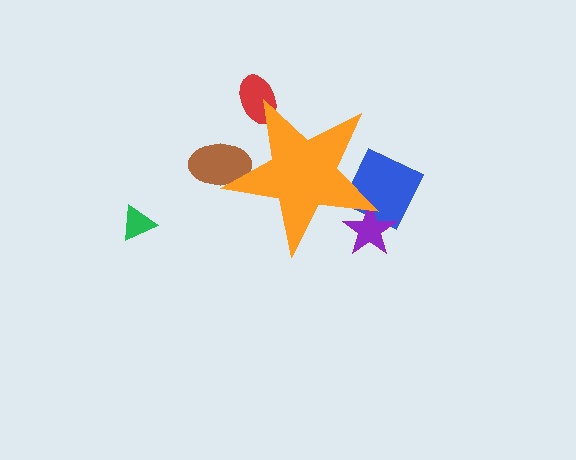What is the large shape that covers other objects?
An orange star.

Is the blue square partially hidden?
Yes, the blue square is partially hidden behind the orange star.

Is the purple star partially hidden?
Yes, the purple star is partially hidden behind the orange star.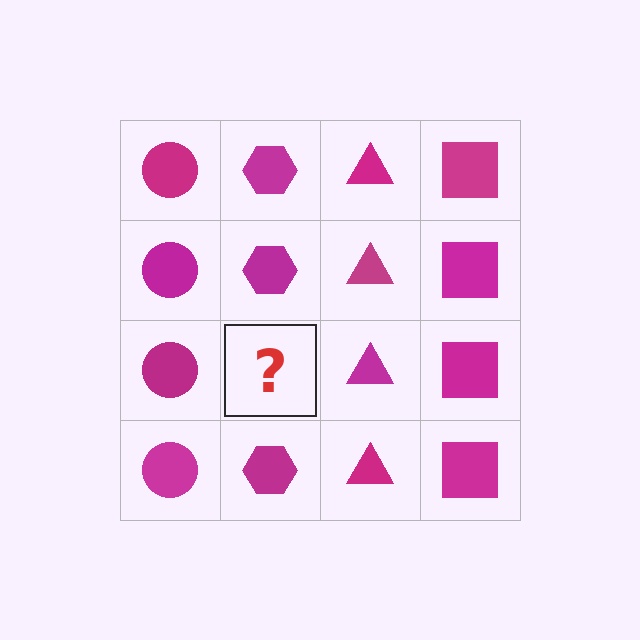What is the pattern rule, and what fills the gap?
The rule is that each column has a consistent shape. The gap should be filled with a magenta hexagon.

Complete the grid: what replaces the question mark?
The question mark should be replaced with a magenta hexagon.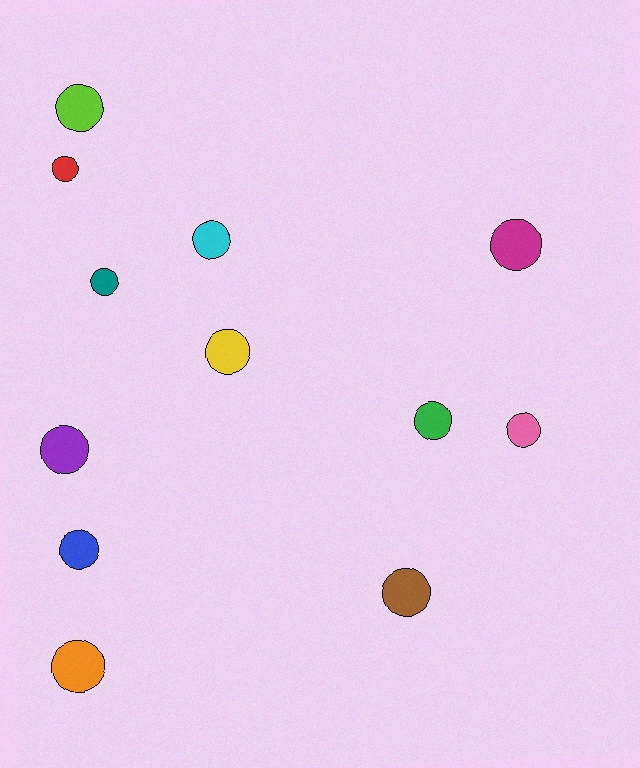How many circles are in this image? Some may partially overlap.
There are 12 circles.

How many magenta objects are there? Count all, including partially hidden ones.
There is 1 magenta object.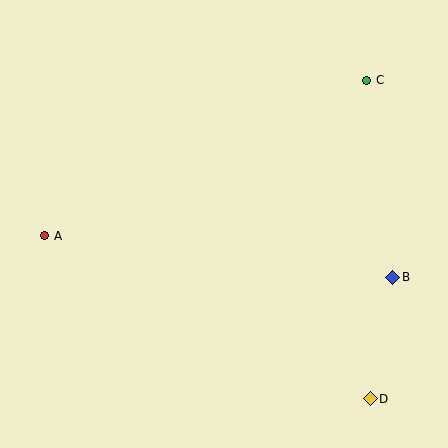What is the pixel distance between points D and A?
The distance between D and A is 364 pixels.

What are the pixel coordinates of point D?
Point D is at (370, 399).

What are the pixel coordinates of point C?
Point C is at (367, 80).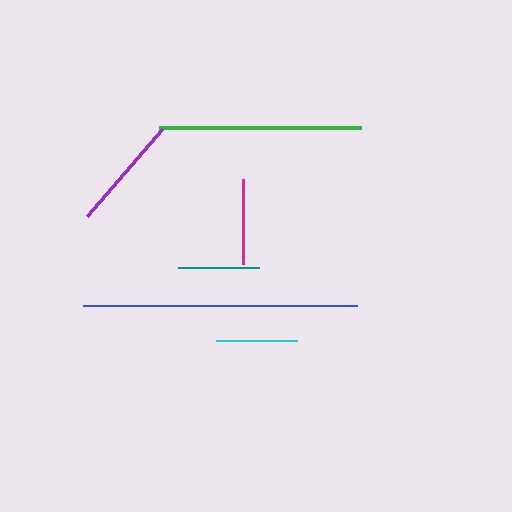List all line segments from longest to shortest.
From longest to shortest: blue, green, purple, magenta, teal, cyan.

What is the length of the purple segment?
The purple segment is approximately 115 pixels long.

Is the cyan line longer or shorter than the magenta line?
The magenta line is longer than the cyan line.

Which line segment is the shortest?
The cyan line is the shortest at approximately 81 pixels.